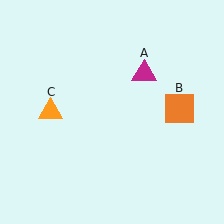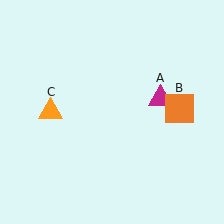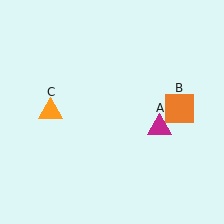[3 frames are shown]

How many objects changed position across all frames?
1 object changed position: magenta triangle (object A).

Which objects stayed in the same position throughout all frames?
Orange square (object B) and orange triangle (object C) remained stationary.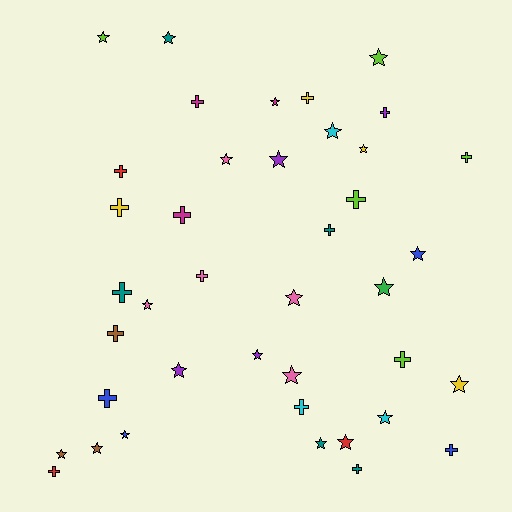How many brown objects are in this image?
There are 3 brown objects.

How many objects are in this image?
There are 40 objects.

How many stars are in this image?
There are 22 stars.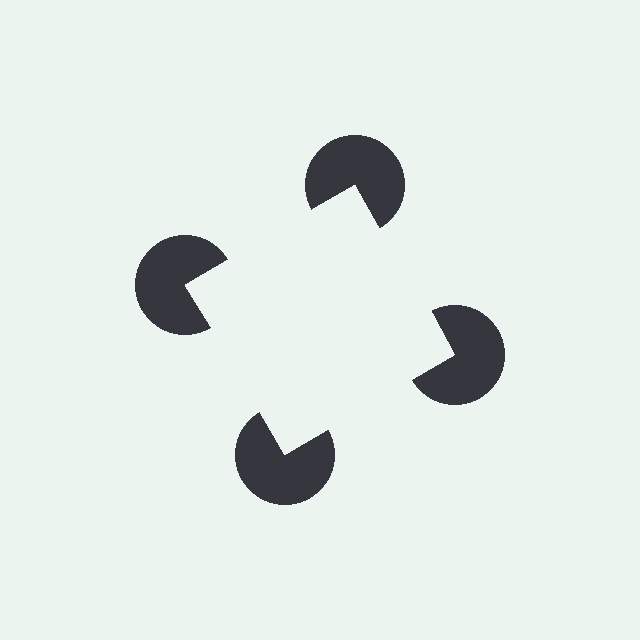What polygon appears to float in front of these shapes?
An illusory square — its edges are inferred from the aligned wedge cuts in the pac-man discs, not physically drawn.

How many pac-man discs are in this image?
There are 4 — one at each vertex of the illusory square.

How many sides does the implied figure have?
4 sides.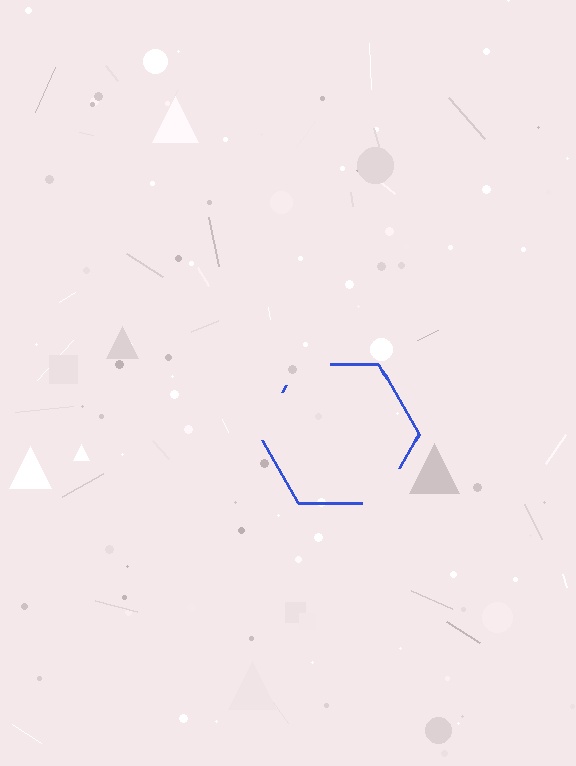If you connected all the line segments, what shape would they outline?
They would outline a hexagon.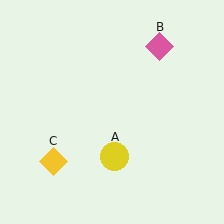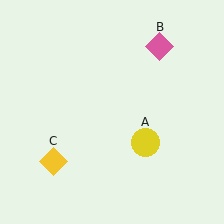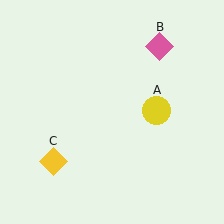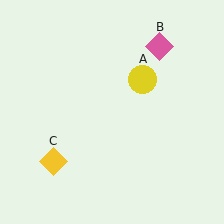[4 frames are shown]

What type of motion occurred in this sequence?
The yellow circle (object A) rotated counterclockwise around the center of the scene.